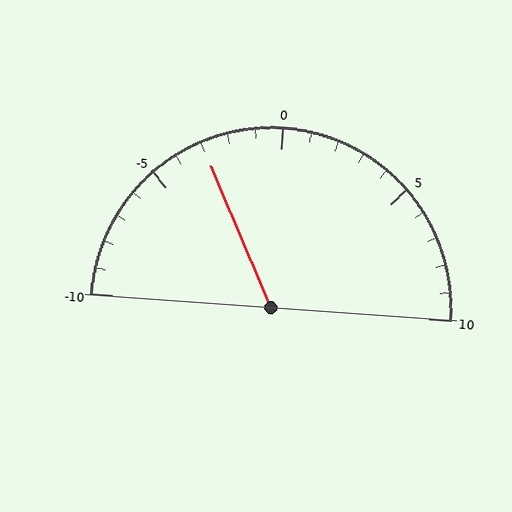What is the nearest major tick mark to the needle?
The nearest major tick mark is -5.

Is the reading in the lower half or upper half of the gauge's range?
The reading is in the lower half of the range (-10 to 10).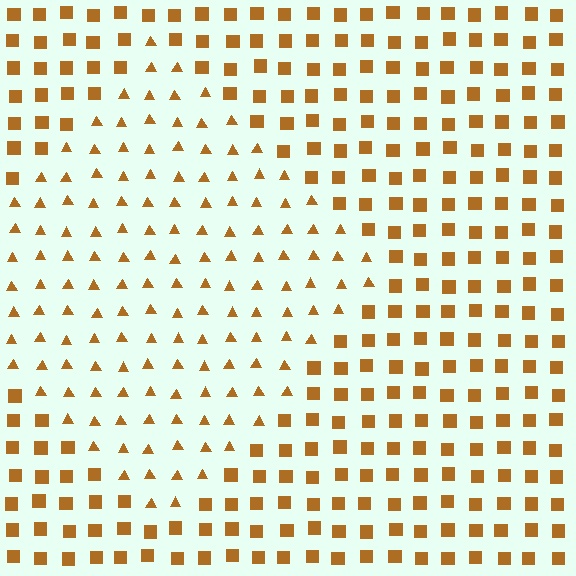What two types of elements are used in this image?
The image uses triangles inside the diamond region and squares outside it.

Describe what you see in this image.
The image is filled with small brown elements arranged in a uniform grid. A diamond-shaped region contains triangles, while the surrounding area contains squares. The boundary is defined purely by the change in element shape.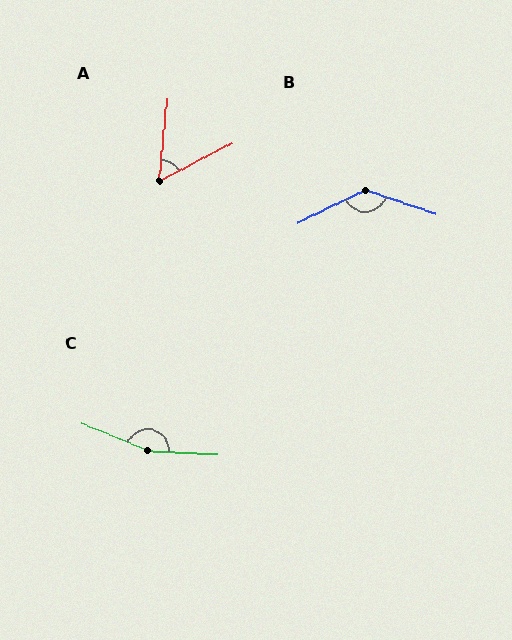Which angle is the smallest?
A, at approximately 57 degrees.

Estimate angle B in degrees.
Approximately 136 degrees.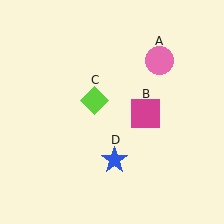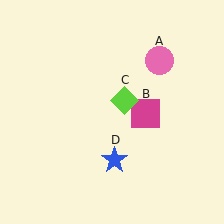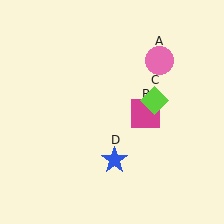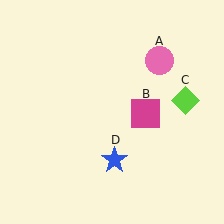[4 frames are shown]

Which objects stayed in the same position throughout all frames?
Pink circle (object A) and magenta square (object B) and blue star (object D) remained stationary.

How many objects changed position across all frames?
1 object changed position: lime diamond (object C).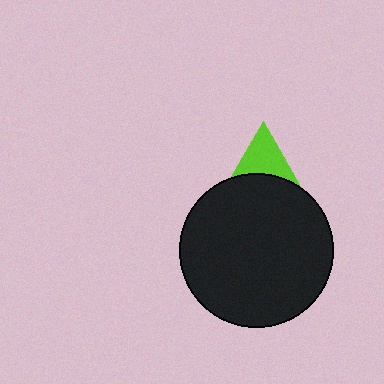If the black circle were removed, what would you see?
You would see the complete lime triangle.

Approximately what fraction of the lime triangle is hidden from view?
Roughly 59% of the lime triangle is hidden behind the black circle.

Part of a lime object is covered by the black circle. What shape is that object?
It is a triangle.